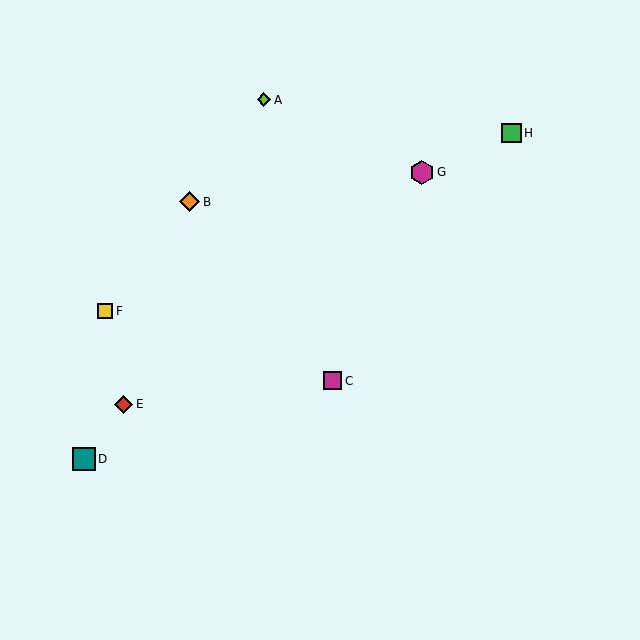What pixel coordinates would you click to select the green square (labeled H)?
Click at (511, 133) to select the green square H.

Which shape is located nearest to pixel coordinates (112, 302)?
The yellow square (labeled F) at (105, 311) is nearest to that location.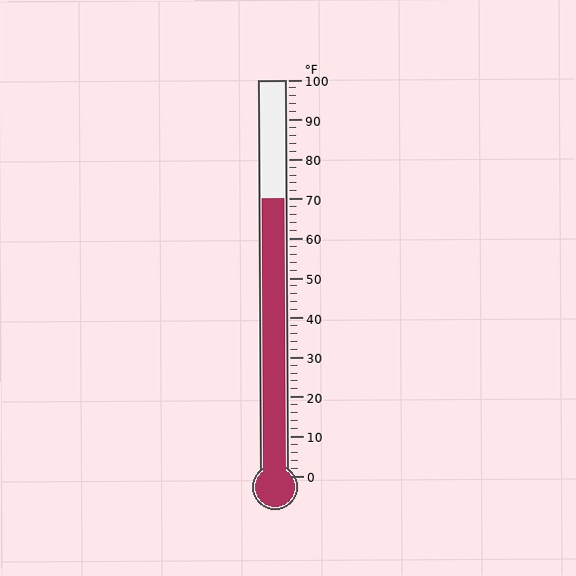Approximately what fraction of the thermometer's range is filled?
The thermometer is filled to approximately 70% of its range.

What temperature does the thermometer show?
The thermometer shows approximately 70°F.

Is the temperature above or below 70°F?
The temperature is at 70°F.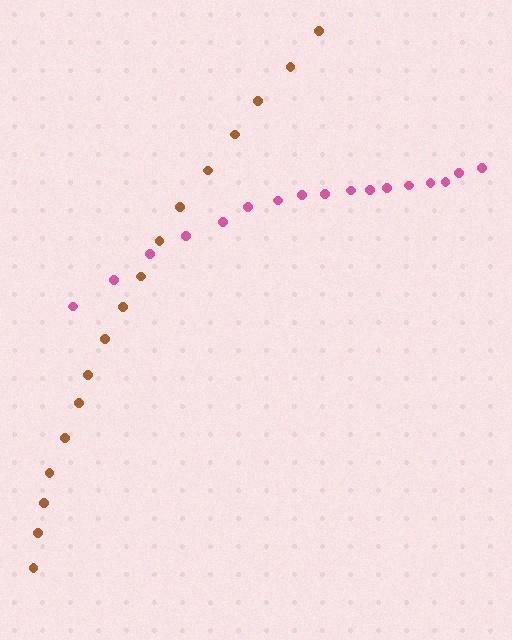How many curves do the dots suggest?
There are 2 distinct paths.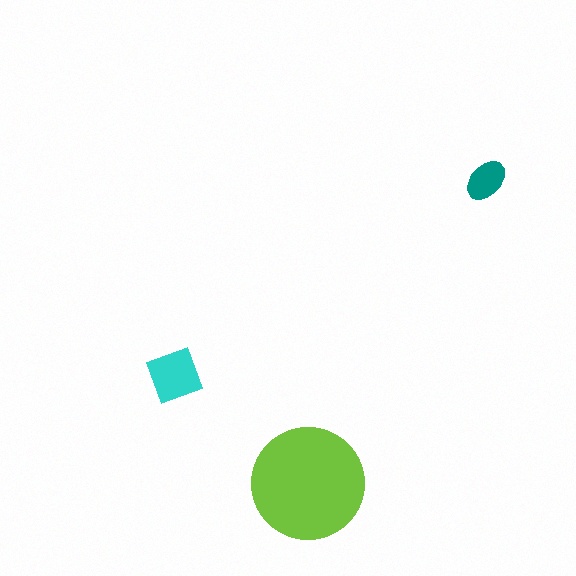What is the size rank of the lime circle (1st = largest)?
1st.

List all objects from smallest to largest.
The teal ellipse, the cyan square, the lime circle.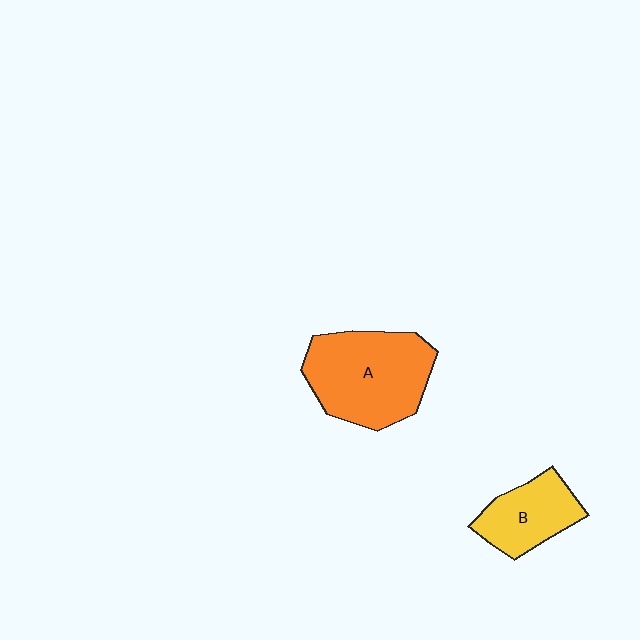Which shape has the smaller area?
Shape B (yellow).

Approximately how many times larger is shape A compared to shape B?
Approximately 1.8 times.